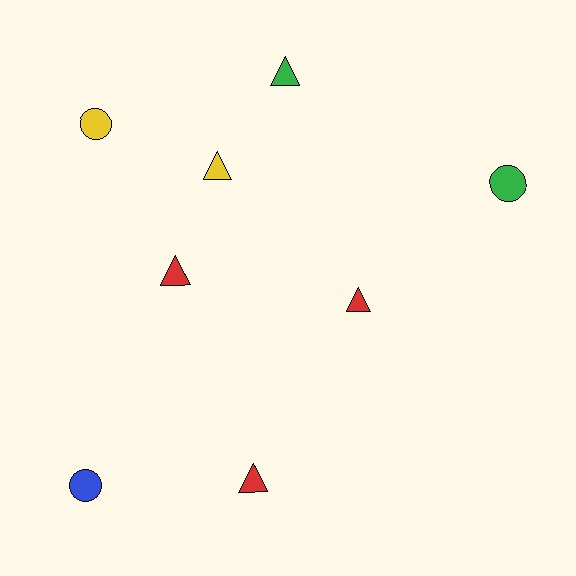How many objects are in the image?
There are 8 objects.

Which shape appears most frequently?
Triangle, with 5 objects.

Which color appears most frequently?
Red, with 3 objects.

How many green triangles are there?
There is 1 green triangle.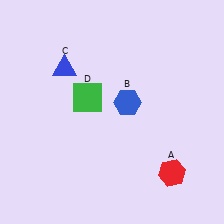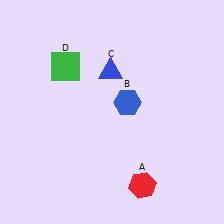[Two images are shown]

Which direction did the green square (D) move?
The green square (D) moved up.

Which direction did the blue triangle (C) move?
The blue triangle (C) moved right.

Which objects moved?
The objects that moved are: the red hexagon (A), the blue triangle (C), the green square (D).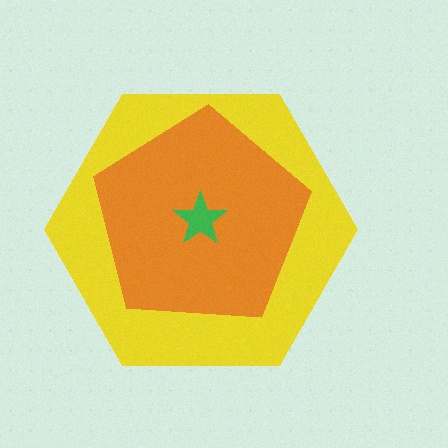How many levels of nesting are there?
3.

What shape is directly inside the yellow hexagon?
The orange pentagon.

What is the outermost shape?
The yellow hexagon.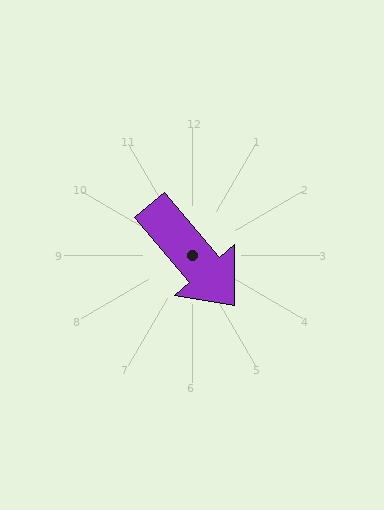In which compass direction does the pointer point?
Southeast.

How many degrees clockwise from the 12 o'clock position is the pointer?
Approximately 140 degrees.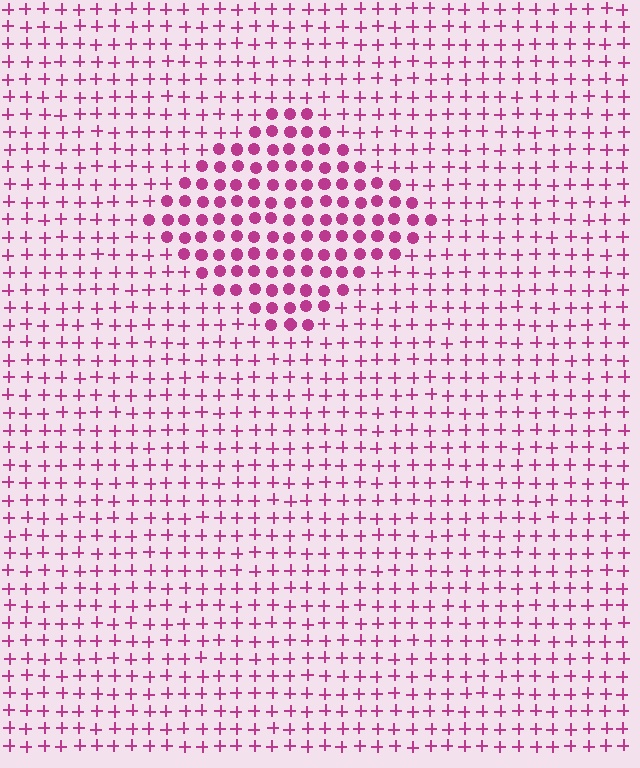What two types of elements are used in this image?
The image uses circles inside the diamond region and plus signs outside it.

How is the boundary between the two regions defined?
The boundary is defined by a change in element shape: circles inside vs. plus signs outside. All elements share the same color and spacing.